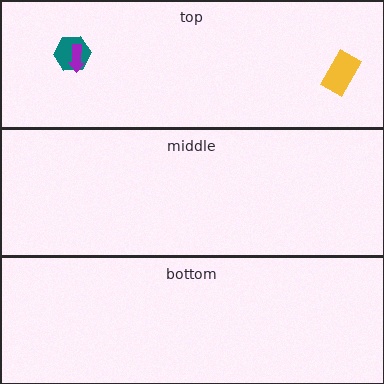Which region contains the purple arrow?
The top region.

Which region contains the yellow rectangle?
The top region.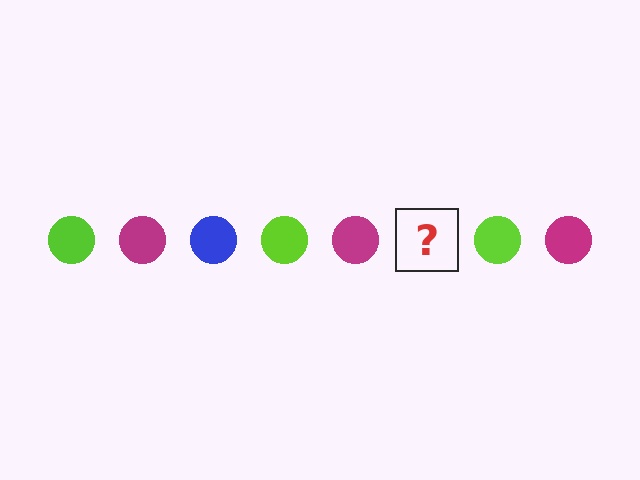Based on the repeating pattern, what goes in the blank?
The blank should be a blue circle.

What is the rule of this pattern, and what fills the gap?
The rule is that the pattern cycles through lime, magenta, blue circles. The gap should be filled with a blue circle.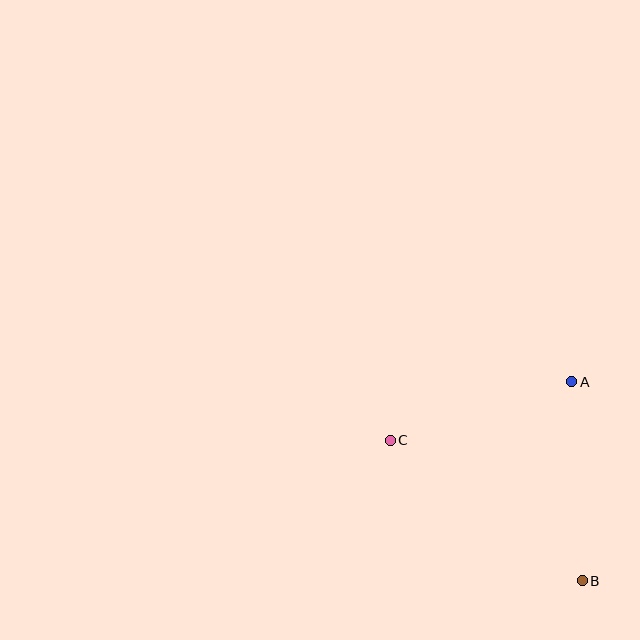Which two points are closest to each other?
Points A and C are closest to each other.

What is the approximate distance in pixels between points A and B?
The distance between A and B is approximately 199 pixels.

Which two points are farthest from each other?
Points B and C are farthest from each other.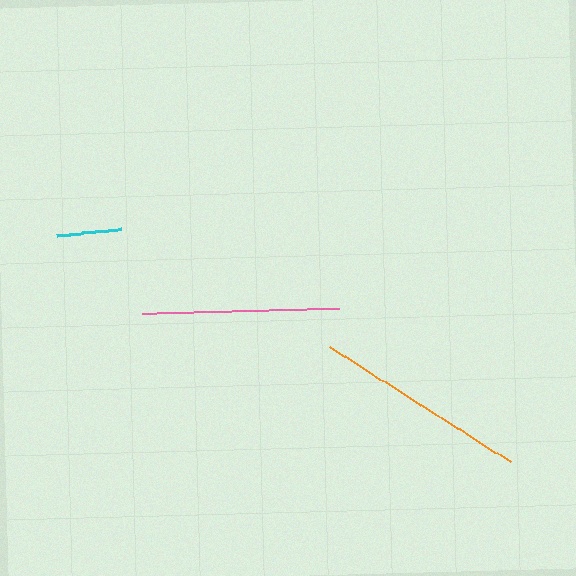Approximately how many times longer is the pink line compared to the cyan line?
The pink line is approximately 3.0 times the length of the cyan line.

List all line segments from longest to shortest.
From longest to shortest: orange, pink, cyan.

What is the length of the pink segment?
The pink segment is approximately 197 pixels long.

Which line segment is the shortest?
The cyan line is the shortest at approximately 65 pixels.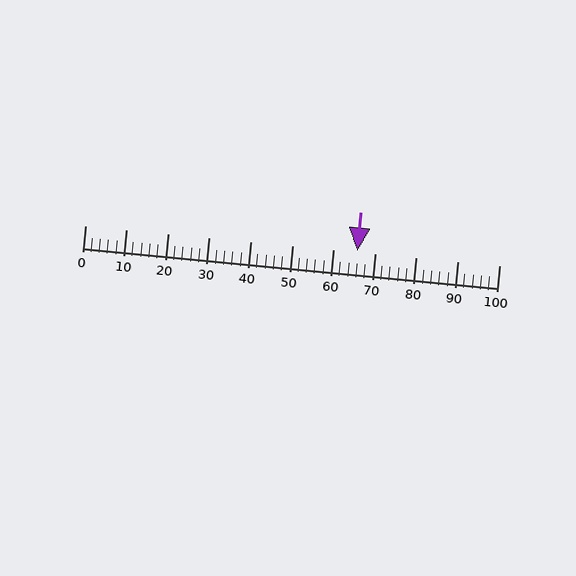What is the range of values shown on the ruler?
The ruler shows values from 0 to 100.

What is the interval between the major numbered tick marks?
The major tick marks are spaced 10 units apart.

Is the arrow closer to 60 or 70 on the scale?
The arrow is closer to 70.